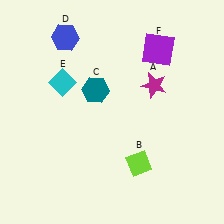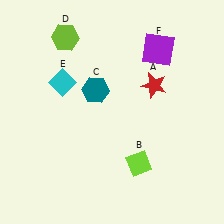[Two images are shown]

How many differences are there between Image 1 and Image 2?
There are 2 differences between the two images.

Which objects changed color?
A changed from magenta to red. D changed from blue to lime.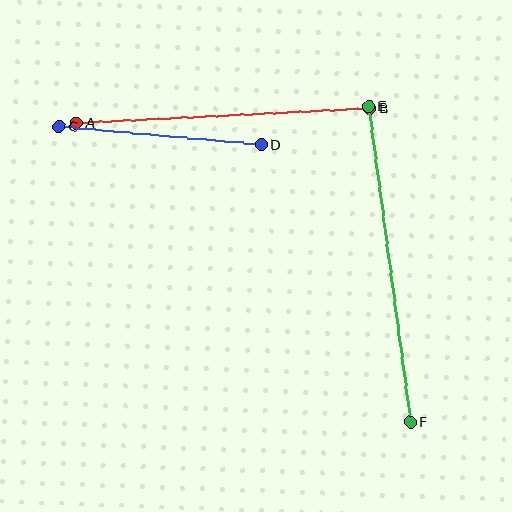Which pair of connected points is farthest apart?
Points E and F are farthest apart.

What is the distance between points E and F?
The distance is approximately 319 pixels.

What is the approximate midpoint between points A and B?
The midpoint is at approximately (223, 116) pixels.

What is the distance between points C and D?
The distance is approximately 203 pixels.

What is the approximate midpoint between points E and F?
The midpoint is at approximately (389, 264) pixels.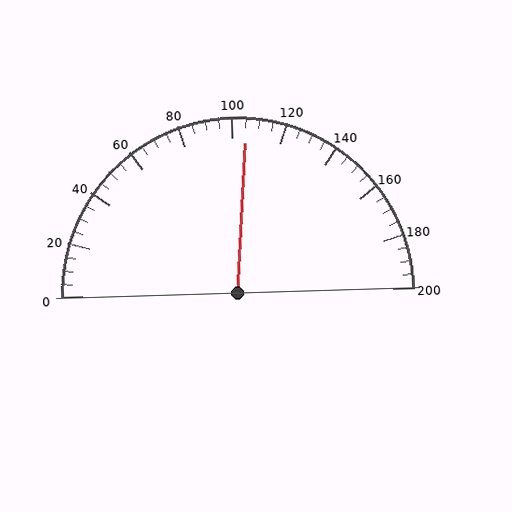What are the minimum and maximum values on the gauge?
The gauge ranges from 0 to 200.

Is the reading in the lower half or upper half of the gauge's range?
The reading is in the upper half of the range (0 to 200).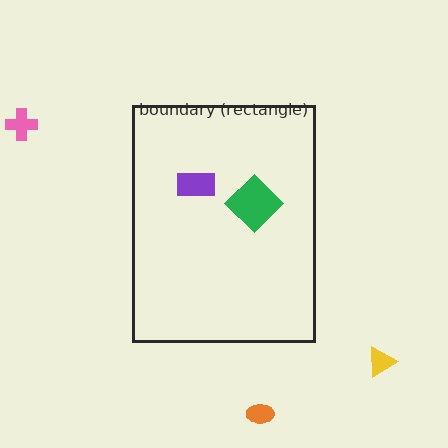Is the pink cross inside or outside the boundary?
Outside.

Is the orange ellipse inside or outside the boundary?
Outside.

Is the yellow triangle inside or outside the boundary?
Outside.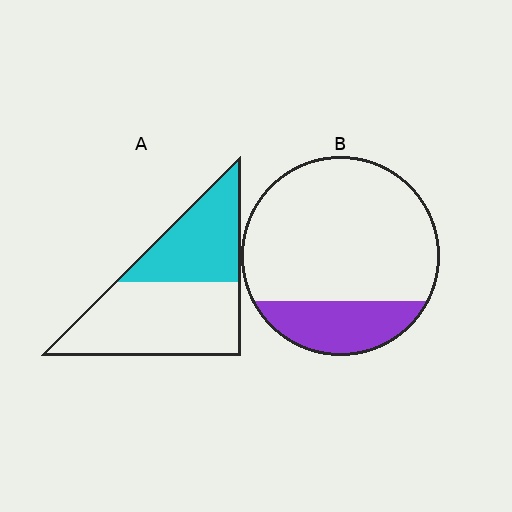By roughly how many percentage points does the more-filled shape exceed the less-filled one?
By roughly 15 percentage points (A over B).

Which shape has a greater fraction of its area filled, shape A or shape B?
Shape A.